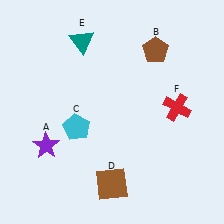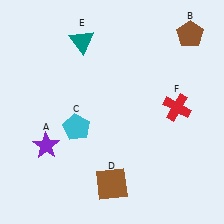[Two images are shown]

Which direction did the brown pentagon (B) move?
The brown pentagon (B) moved right.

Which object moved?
The brown pentagon (B) moved right.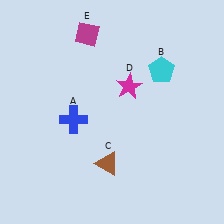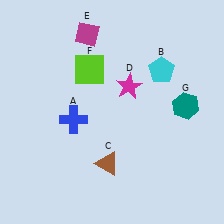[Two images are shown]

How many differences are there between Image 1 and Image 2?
There are 2 differences between the two images.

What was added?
A lime square (F), a teal hexagon (G) were added in Image 2.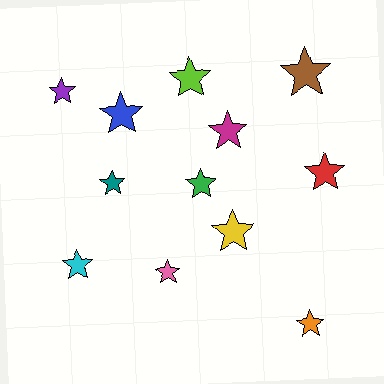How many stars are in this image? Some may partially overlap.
There are 12 stars.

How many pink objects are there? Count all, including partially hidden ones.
There is 1 pink object.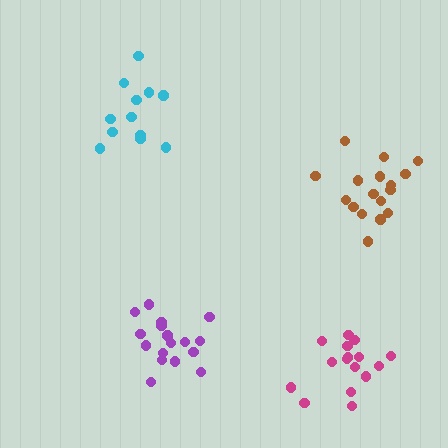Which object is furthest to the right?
The brown cluster is rightmost.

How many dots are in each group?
Group 1: 17 dots, Group 2: 12 dots, Group 3: 16 dots, Group 4: 17 dots (62 total).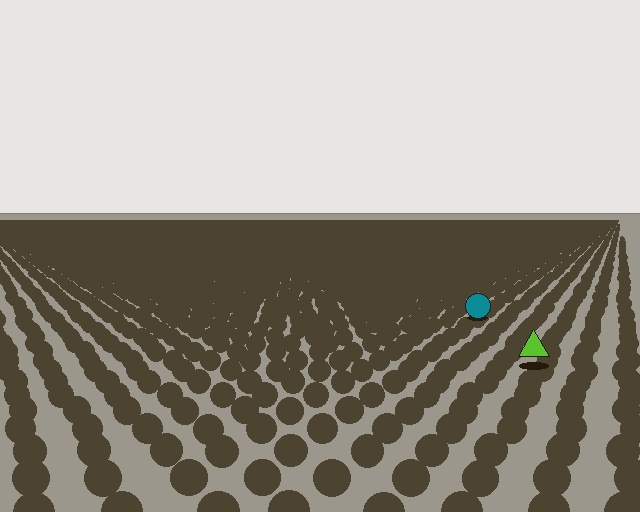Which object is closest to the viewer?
The lime triangle is closest. The texture marks near it are larger and more spread out.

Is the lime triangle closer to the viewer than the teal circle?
Yes. The lime triangle is closer — you can tell from the texture gradient: the ground texture is coarser near it.